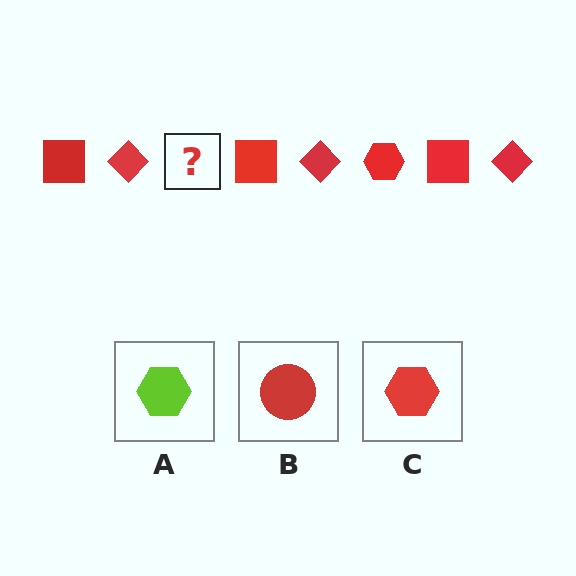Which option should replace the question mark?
Option C.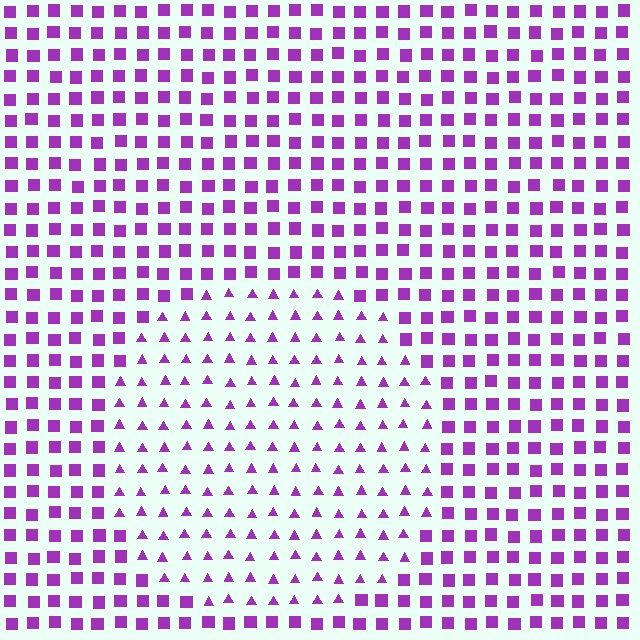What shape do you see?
I see a circle.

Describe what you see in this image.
The image is filled with small purple elements arranged in a uniform grid. A circle-shaped region contains triangles, while the surrounding area contains squares. The boundary is defined purely by the change in element shape.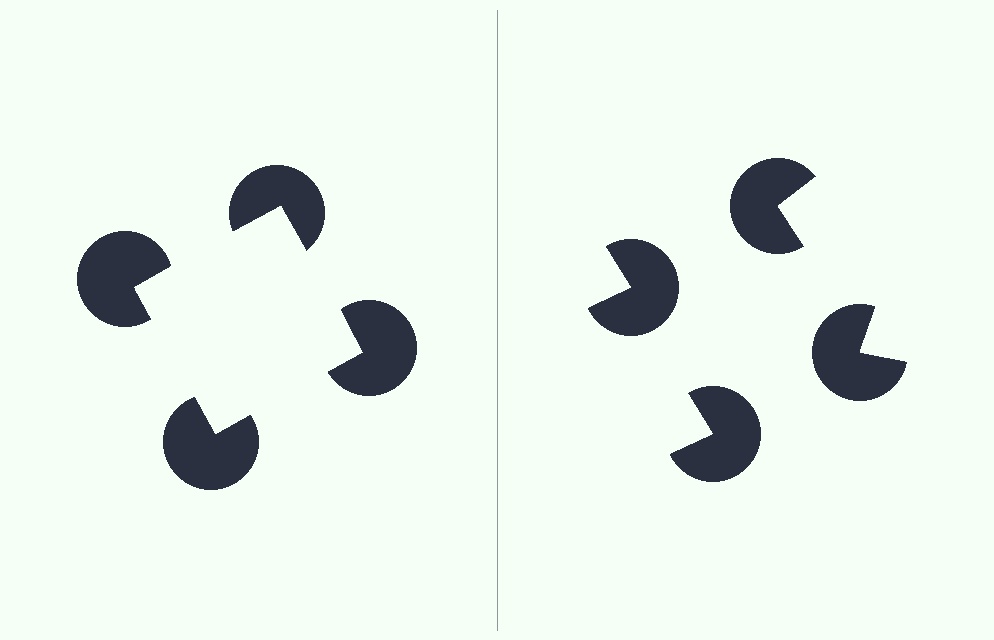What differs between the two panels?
The pac-man discs are positioned identically on both sides; only the wedge orientations differ. On the left they align to a square; on the right they are misaligned.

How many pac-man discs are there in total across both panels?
8 — 4 on each side.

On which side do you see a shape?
An illusory square appears on the left side. On the right side the wedge cuts are rotated, so no coherent shape forms.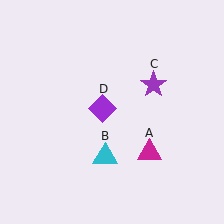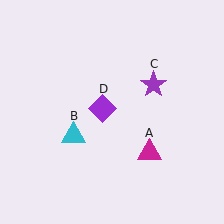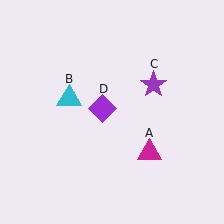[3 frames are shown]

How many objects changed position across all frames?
1 object changed position: cyan triangle (object B).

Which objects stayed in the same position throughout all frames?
Magenta triangle (object A) and purple star (object C) and purple diamond (object D) remained stationary.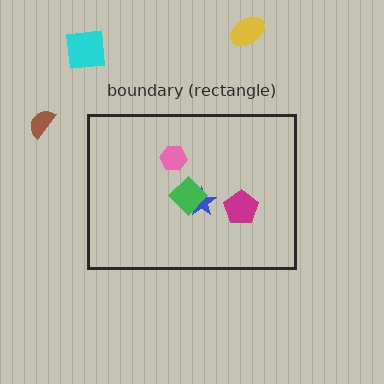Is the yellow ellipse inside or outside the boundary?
Outside.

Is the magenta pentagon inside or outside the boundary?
Inside.